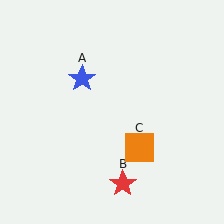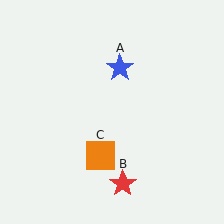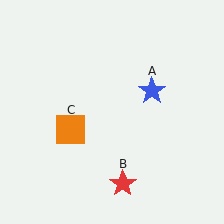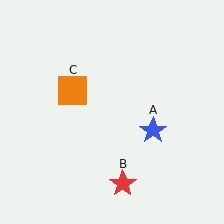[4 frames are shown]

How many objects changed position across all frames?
2 objects changed position: blue star (object A), orange square (object C).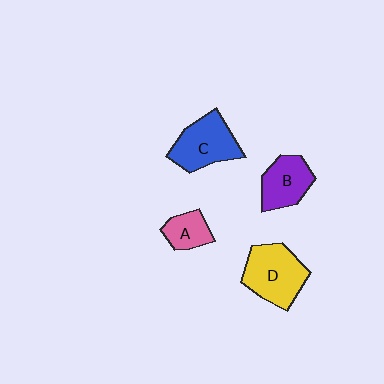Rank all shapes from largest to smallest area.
From largest to smallest: D (yellow), C (blue), B (purple), A (pink).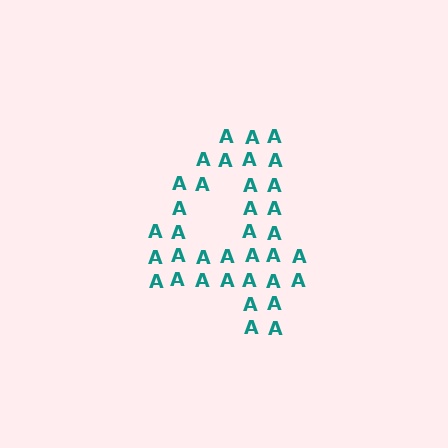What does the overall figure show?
The overall figure shows the digit 4.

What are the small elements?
The small elements are letter A's.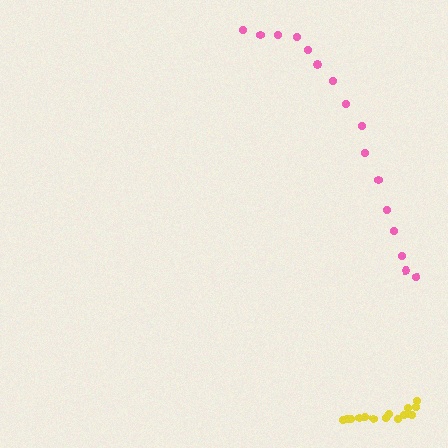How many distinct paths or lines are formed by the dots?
There are 2 distinct paths.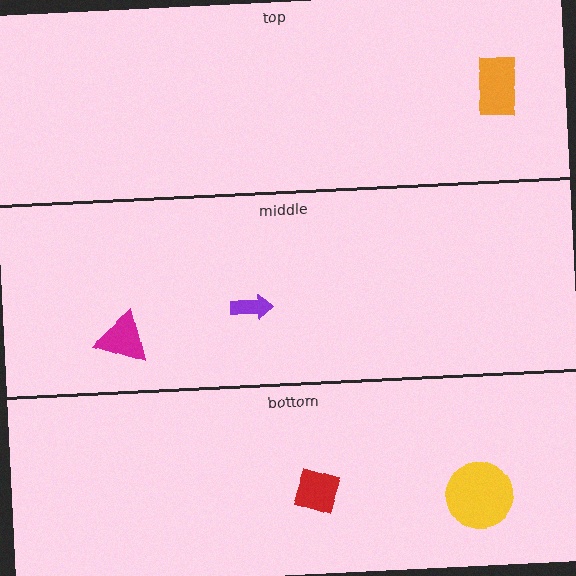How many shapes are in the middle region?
2.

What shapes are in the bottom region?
The red diamond, the yellow circle.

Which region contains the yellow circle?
The bottom region.